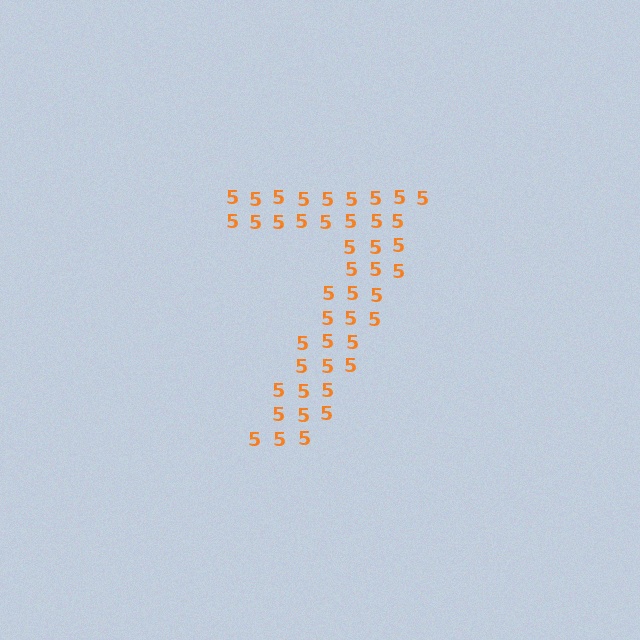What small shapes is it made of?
It is made of small digit 5's.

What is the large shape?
The large shape is the digit 7.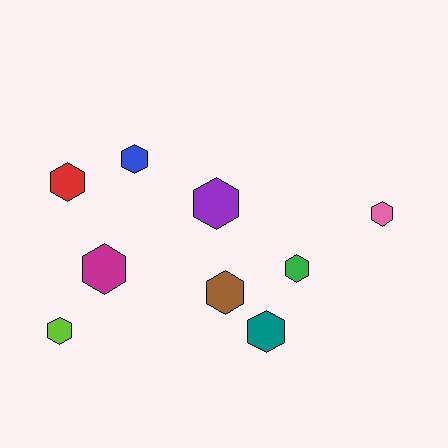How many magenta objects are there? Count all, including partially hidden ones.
There is 1 magenta object.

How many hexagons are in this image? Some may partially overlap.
There are 9 hexagons.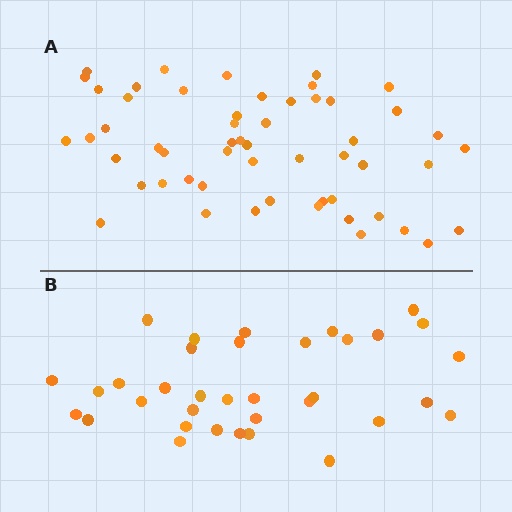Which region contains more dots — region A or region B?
Region A (the top region) has more dots.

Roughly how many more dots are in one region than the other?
Region A has approximately 20 more dots than region B.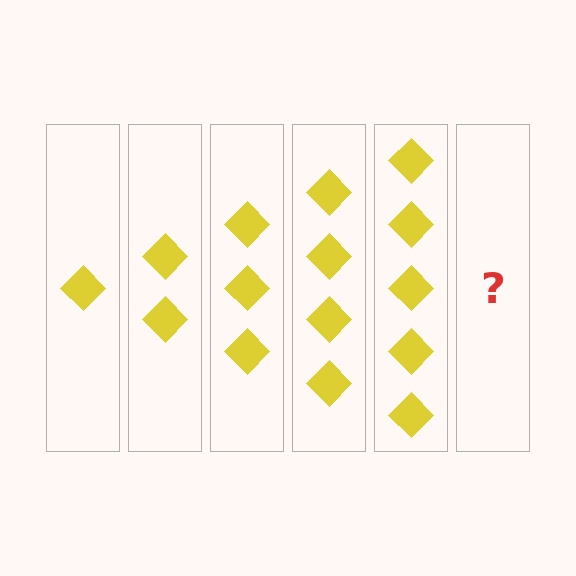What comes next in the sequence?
The next element should be 6 diamonds.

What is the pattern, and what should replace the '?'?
The pattern is that each step adds one more diamond. The '?' should be 6 diamonds.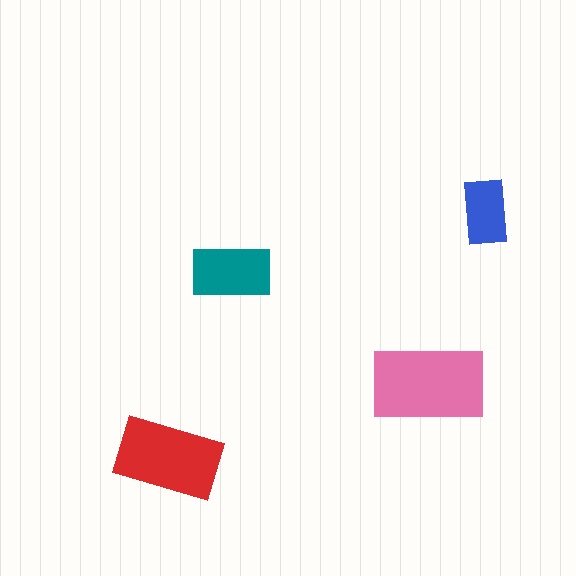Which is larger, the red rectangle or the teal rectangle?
The red one.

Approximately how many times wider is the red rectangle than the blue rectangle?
About 1.5 times wider.